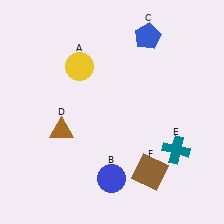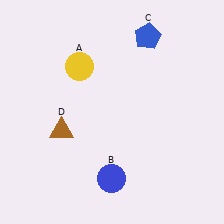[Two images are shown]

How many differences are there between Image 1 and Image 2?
There are 2 differences between the two images.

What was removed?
The teal cross (E), the brown square (F) were removed in Image 2.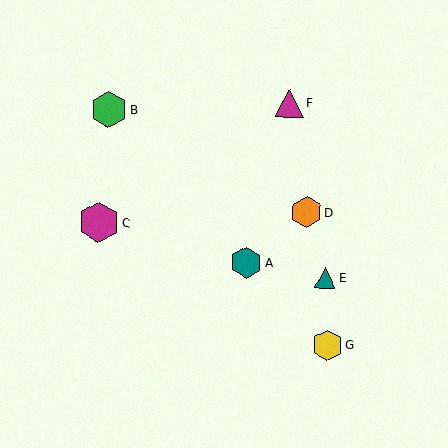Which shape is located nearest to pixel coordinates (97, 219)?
The magenta hexagon (labeled C) at (99, 223) is nearest to that location.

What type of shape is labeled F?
Shape F is a magenta triangle.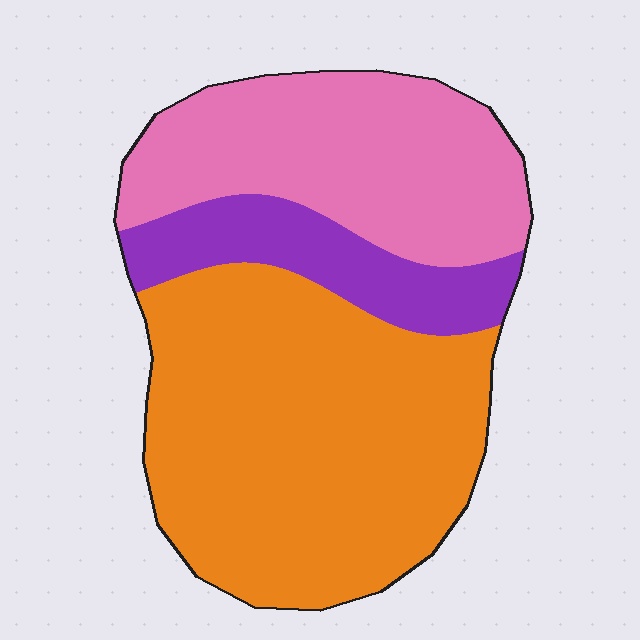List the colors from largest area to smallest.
From largest to smallest: orange, pink, purple.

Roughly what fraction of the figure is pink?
Pink takes up about one third (1/3) of the figure.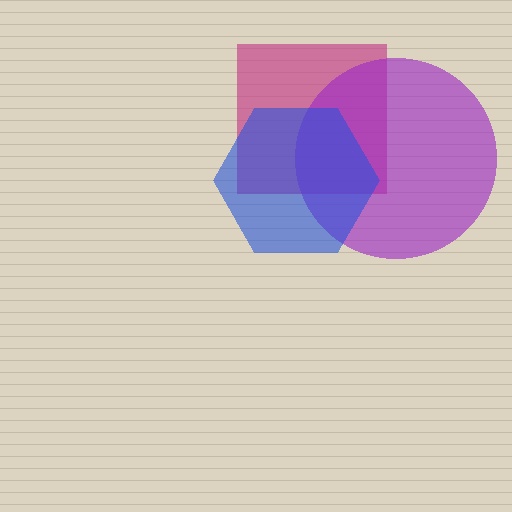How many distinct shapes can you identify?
There are 3 distinct shapes: a magenta square, a purple circle, a blue hexagon.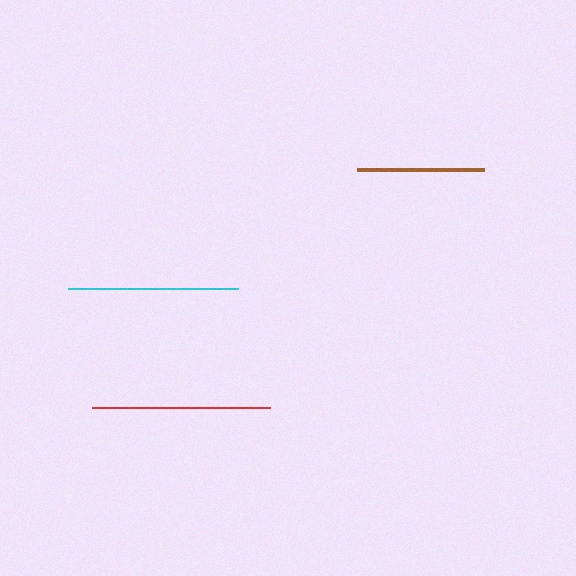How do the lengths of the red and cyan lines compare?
The red and cyan lines are approximately the same length.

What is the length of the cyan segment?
The cyan segment is approximately 170 pixels long.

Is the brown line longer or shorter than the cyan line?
The cyan line is longer than the brown line.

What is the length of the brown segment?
The brown segment is approximately 127 pixels long.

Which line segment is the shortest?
The brown line is the shortest at approximately 127 pixels.